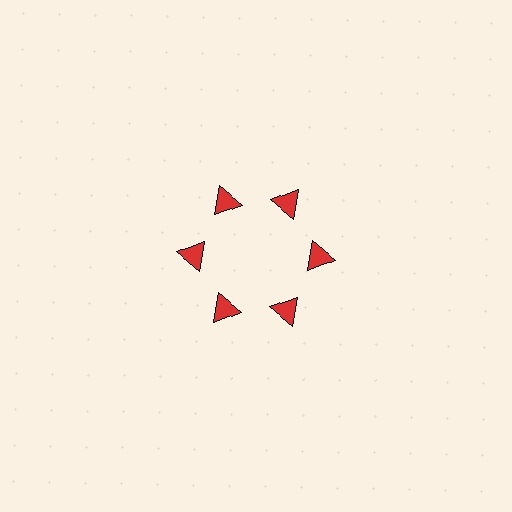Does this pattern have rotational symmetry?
Yes, this pattern has 6-fold rotational symmetry. It looks the same after rotating 60 degrees around the center.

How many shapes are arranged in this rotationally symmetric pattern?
There are 6 shapes, arranged in 6 groups of 1.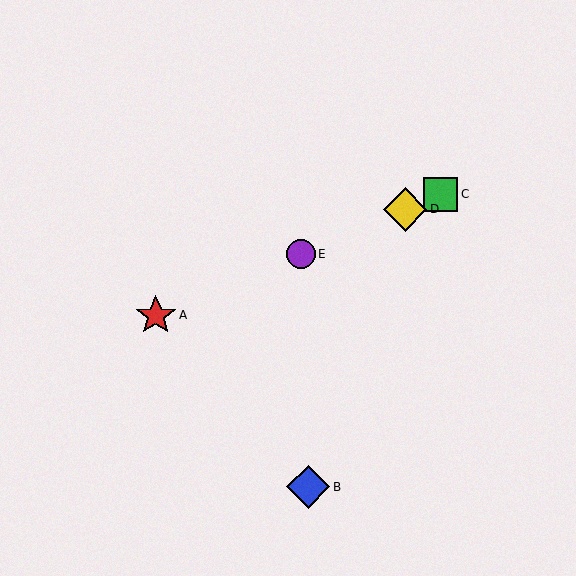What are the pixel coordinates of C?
Object C is at (441, 194).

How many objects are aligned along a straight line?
4 objects (A, C, D, E) are aligned along a straight line.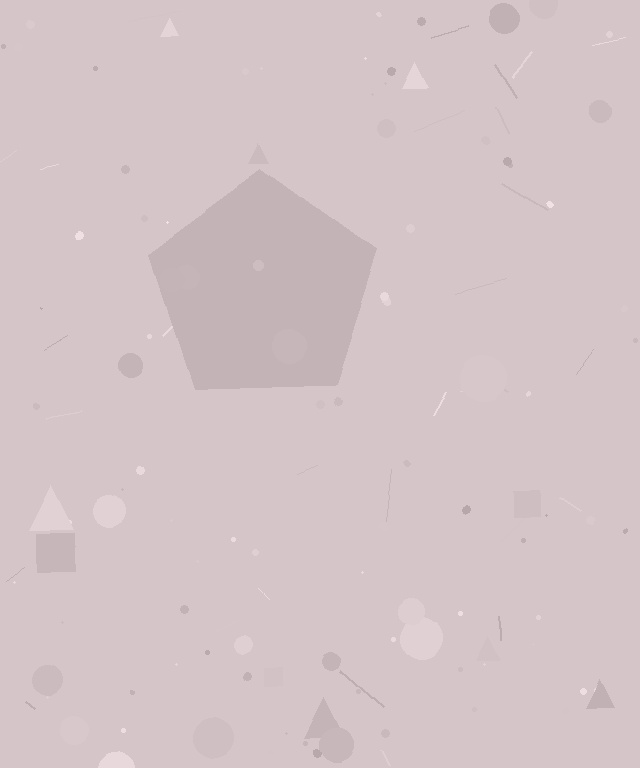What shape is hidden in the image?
A pentagon is hidden in the image.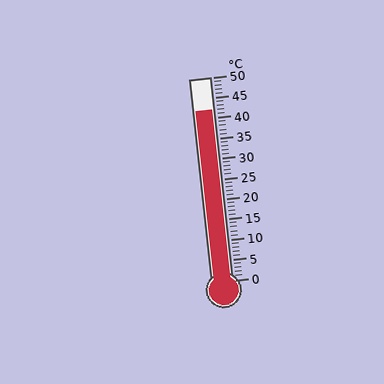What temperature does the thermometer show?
The thermometer shows approximately 42°C.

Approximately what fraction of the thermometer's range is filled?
The thermometer is filled to approximately 85% of its range.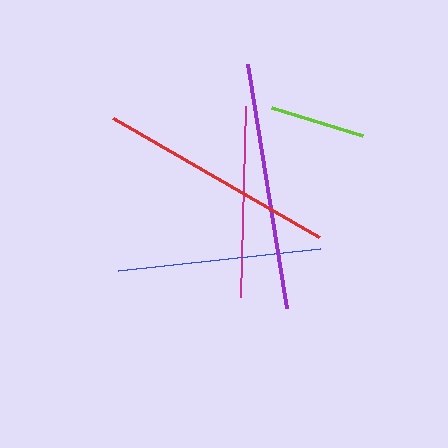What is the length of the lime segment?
The lime segment is approximately 95 pixels long.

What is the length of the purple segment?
The purple segment is approximately 247 pixels long.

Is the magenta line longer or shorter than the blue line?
The blue line is longer than the magenta line.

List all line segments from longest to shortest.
From longest to shortest: purple, red, blue, magenta, lime.